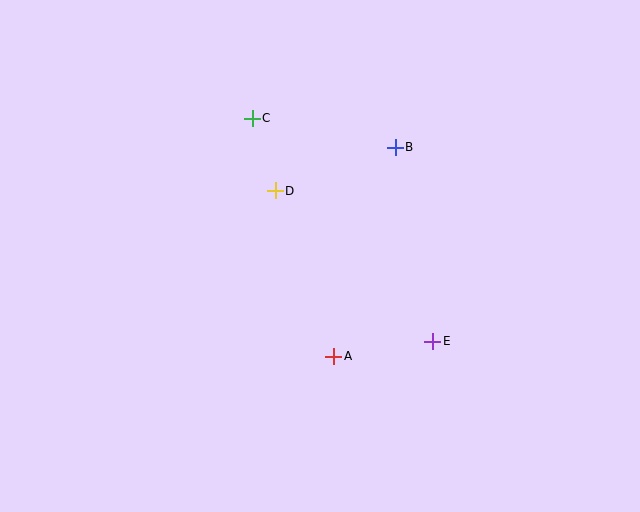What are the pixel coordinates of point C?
Point C is at (252, 118).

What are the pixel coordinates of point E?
Point E is at (433, 341).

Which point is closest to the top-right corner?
Point B is closest to the top-right corner.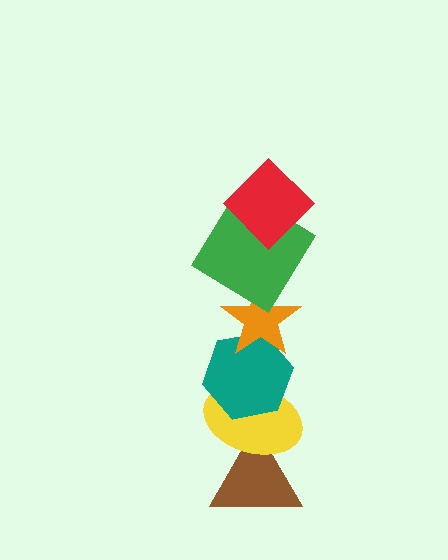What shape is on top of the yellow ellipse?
The teal hexagon is on top of the yellow ellipse.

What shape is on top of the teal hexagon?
The orange star is on top of the teal hexagon.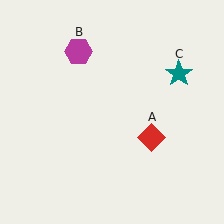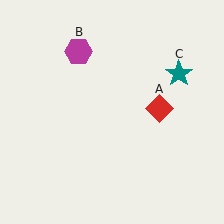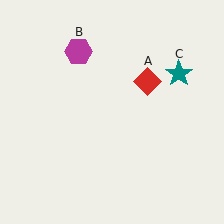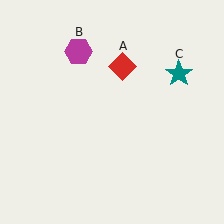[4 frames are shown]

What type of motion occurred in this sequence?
The red diamond (object A) rotated counterclockwise around the center of the scene.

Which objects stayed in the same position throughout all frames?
Magenta hexagon (object B) and teal star (object C) remained stationary.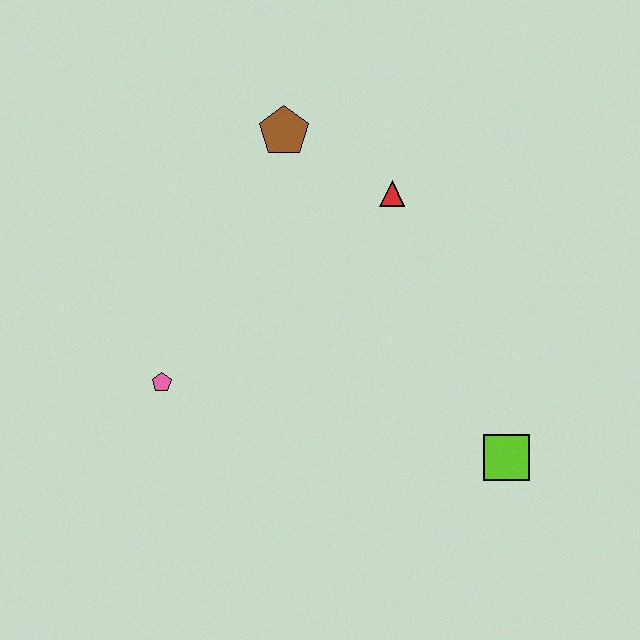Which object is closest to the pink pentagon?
The brown pentagon is closest to the pink pentagon.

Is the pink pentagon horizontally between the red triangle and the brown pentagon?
No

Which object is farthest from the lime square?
The brown pentagon is farthest from the lime square.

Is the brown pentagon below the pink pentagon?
No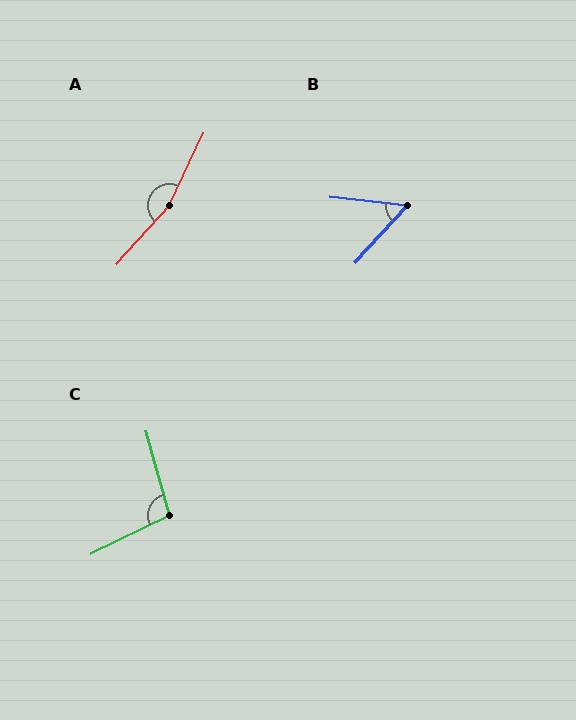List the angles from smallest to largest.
B (54°), C (101°), A (164°).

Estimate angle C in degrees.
Approximately 101 degrees.